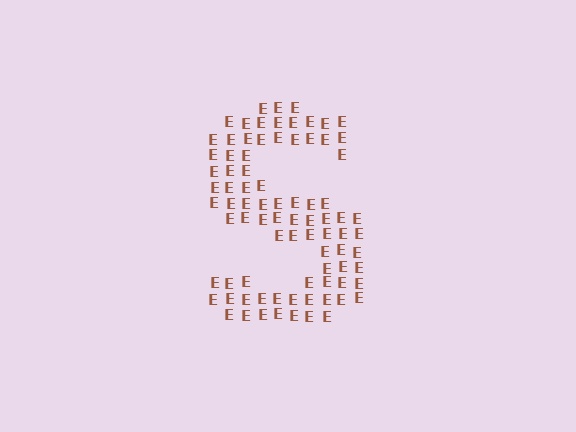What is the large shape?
The large shape is the letter S.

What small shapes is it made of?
It is made of small letter E's.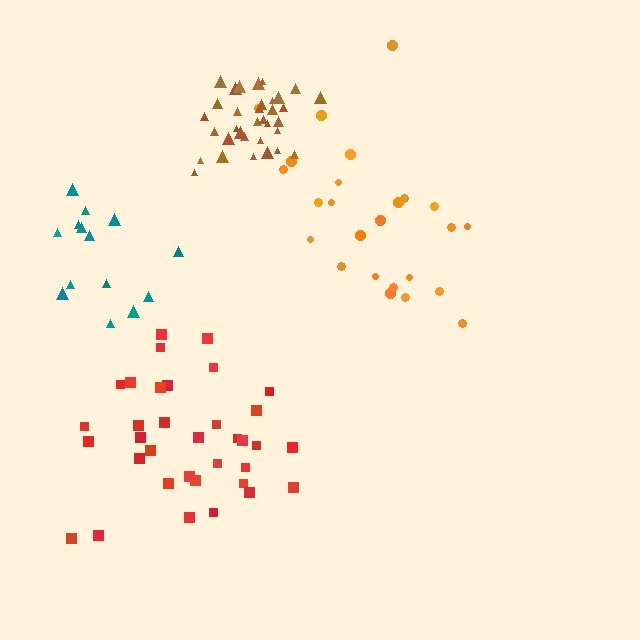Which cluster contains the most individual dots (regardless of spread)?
Red (35).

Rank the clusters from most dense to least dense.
brown, teal, red, orange.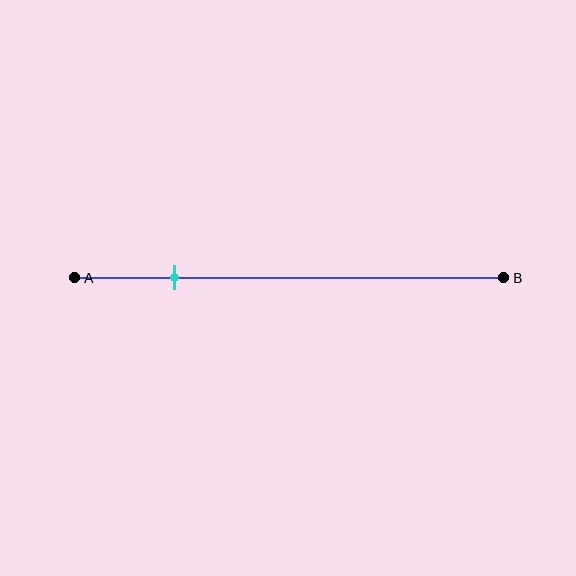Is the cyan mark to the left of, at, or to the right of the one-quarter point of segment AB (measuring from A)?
The cyan mark is approximately at the one-quarter point of segment AB.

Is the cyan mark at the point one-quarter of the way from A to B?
Yes, the mark is approximately at the one-quarter point.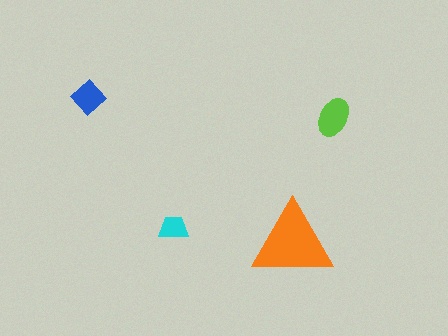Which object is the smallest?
The cyan trapezoid.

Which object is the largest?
The orange triangle.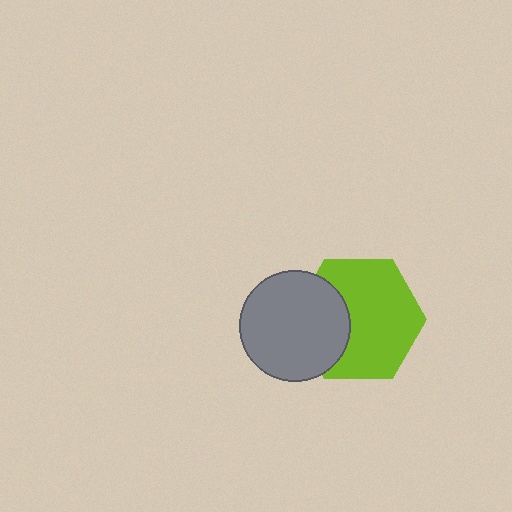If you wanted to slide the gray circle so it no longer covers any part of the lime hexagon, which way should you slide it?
Slide it left — that is the most direct way to separate the two shapes.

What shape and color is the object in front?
The object in front is a gray circle.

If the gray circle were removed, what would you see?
You would see the complete lime hexagon.